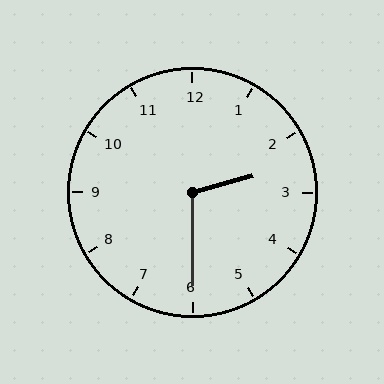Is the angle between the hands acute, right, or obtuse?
It is obtuse.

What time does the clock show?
2:30.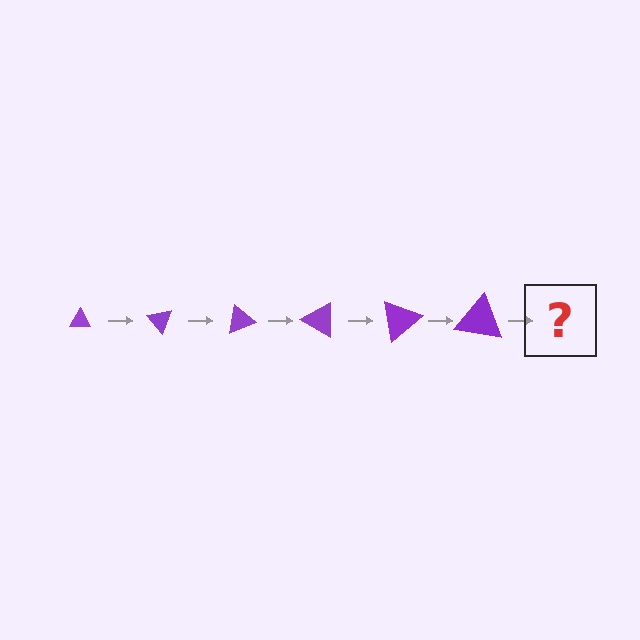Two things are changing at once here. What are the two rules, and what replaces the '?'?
The two rules are that the triangle grows larger each step and it rotates 50 degrees each step. The '?' should be a triangle, larger than the previous one and rotated 300 degrees from the start.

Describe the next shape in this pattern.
It should be a triangle, larger than the previous one and rotated 300 degrees from the start.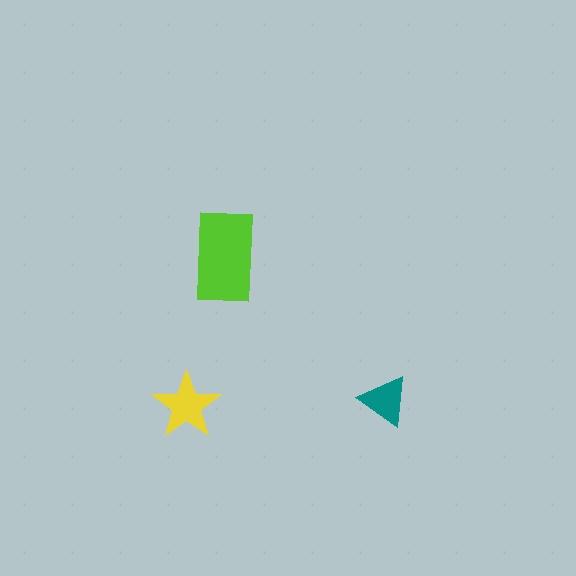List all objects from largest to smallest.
The lime rectangle, the yellow star, the teal triangle.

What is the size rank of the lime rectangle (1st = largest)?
1st.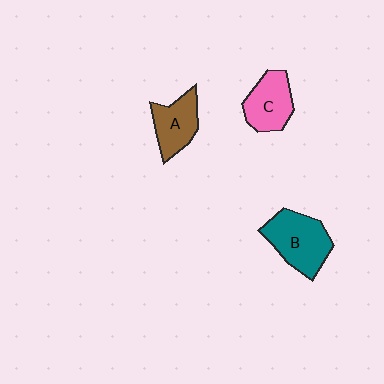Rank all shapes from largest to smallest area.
From largest to smallest: B (teal), C (pink), A (brown).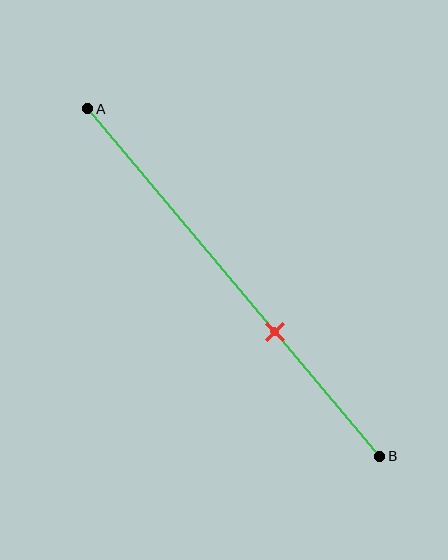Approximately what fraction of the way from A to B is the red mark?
The red mark is approximately 65% of the way from A to B.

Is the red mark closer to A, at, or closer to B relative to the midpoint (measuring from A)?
The red mark is closer to point B than the midpoint of segment AB.